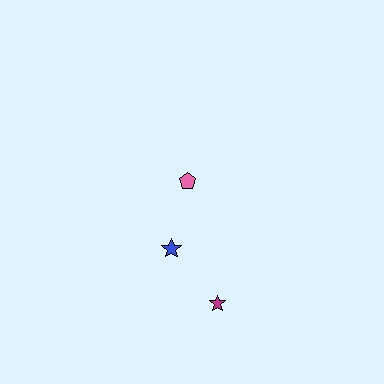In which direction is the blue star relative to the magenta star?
The blue star is above the magenta star.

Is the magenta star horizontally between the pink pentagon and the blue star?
No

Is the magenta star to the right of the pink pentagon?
Yes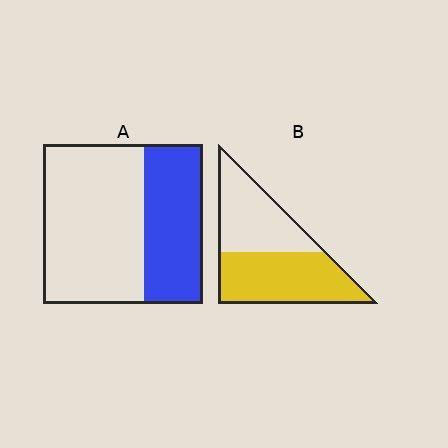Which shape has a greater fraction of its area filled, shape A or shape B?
Shape B.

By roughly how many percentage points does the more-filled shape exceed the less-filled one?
By roughly 15 percentage points (B over A).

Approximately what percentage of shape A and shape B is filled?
A is approximately 35% and B is approximately 55%.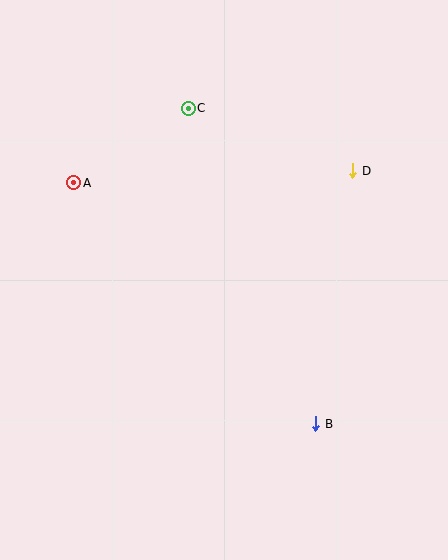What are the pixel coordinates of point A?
Point A is at (74, 183).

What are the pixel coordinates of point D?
Point D is at (353, 171).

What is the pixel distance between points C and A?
The distance between C and A is 136 pixels.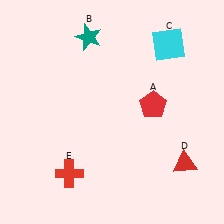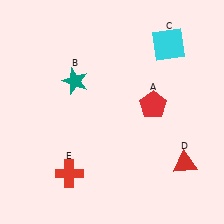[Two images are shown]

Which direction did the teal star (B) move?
The teal star (B) moved down.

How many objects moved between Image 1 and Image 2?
1 object moved between the two images.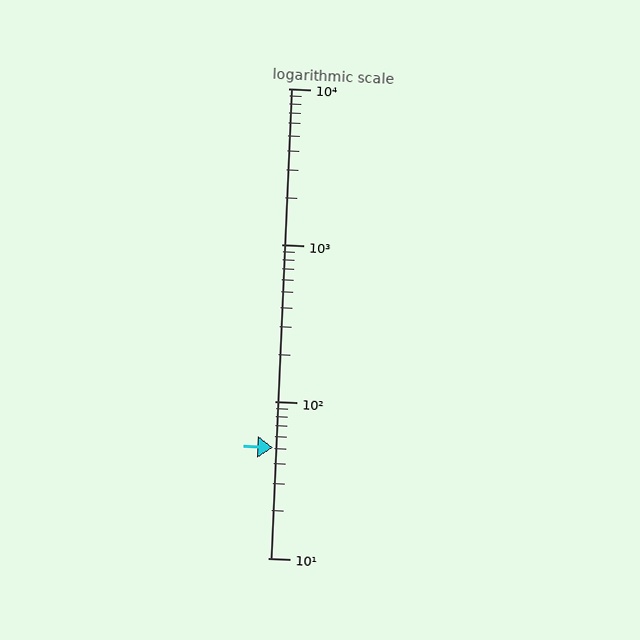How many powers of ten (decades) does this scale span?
The scale spans 3 decades, from 10 to 10000.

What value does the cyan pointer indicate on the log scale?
The pointer indicates approximately 51.